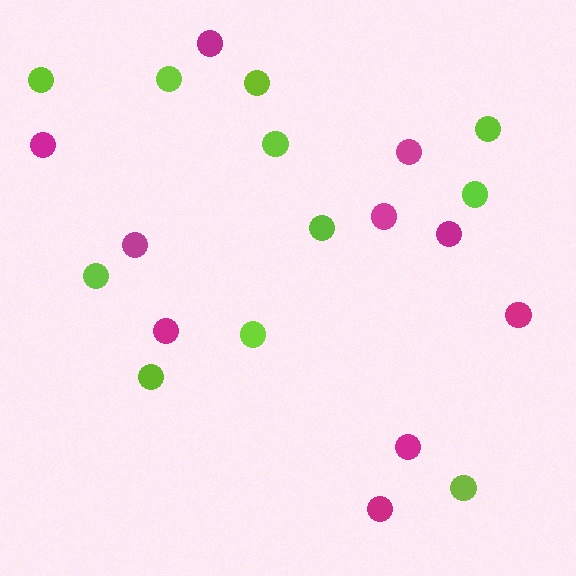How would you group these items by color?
There are 2 groups: one group of lime circles (11) and one group of magenta circles (10).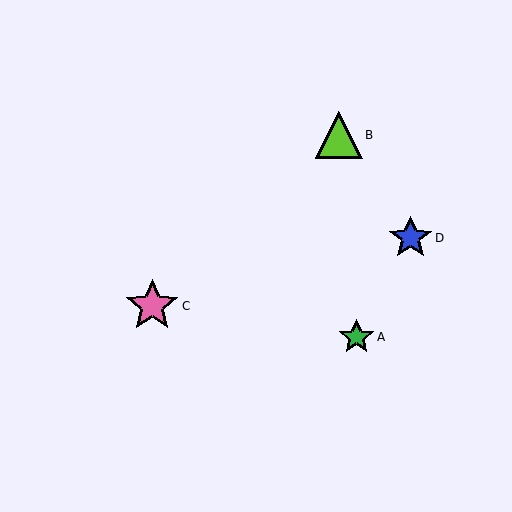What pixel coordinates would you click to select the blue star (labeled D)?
Click at (411, 238) to select the blue star D.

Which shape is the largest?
The pink star (labeled C) is the largest.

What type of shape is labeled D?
Shape D is a blue star.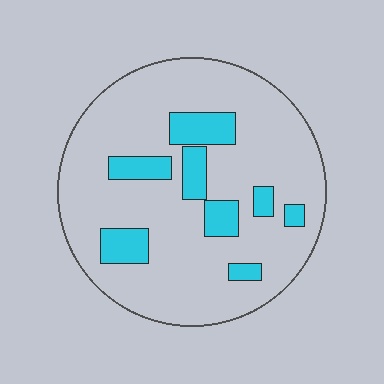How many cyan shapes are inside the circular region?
8.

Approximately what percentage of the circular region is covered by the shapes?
Approximately 15%.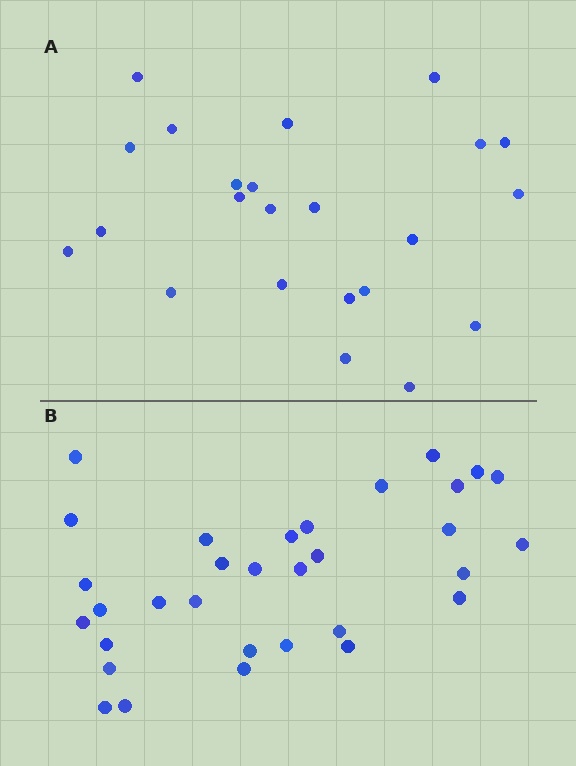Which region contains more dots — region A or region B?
Region B (the bottom region) has more dots.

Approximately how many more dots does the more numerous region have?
Region B has roughly 8 or so more dots than region A.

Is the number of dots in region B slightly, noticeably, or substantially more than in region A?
Region B has noticeably more, but not dramatically so. The ratio is roughly 1.4 to 1.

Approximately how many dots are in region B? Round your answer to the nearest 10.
About 30 dots. (The exact count is 32, which rounds to 30.)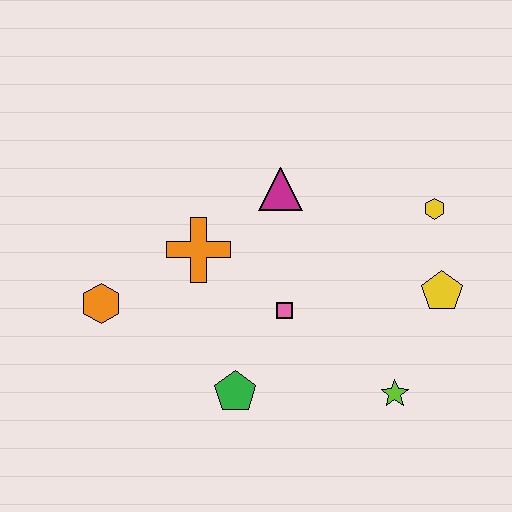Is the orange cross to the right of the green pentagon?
No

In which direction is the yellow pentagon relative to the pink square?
The yellow pentagon is to the right of the pink square.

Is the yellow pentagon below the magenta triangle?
Yes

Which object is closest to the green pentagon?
The pink square is closest to the green pentagon.